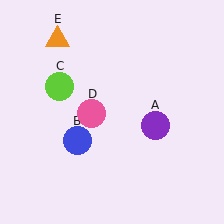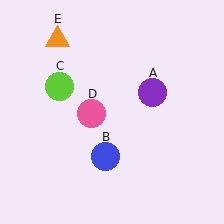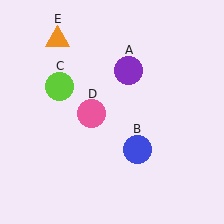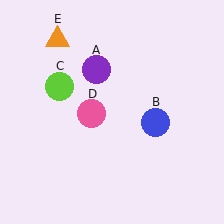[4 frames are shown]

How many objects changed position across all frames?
2 objects changed position: purple circle (object A), blue circle (object B).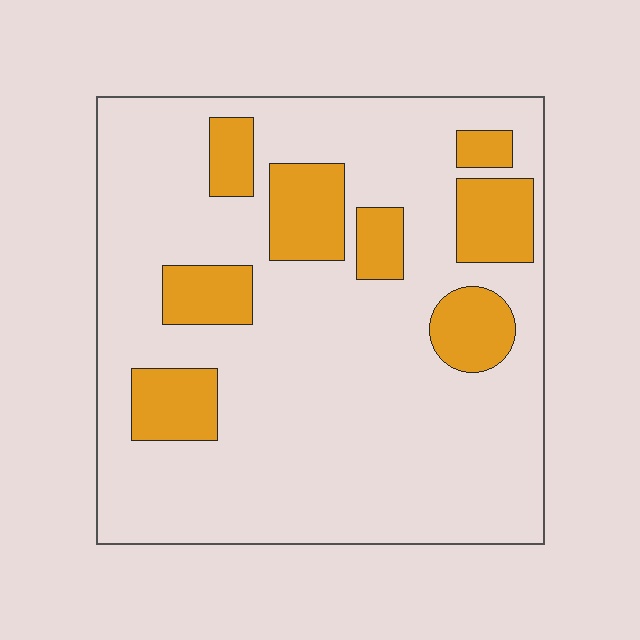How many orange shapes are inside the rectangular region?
8.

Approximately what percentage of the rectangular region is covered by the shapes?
Approximately 20%.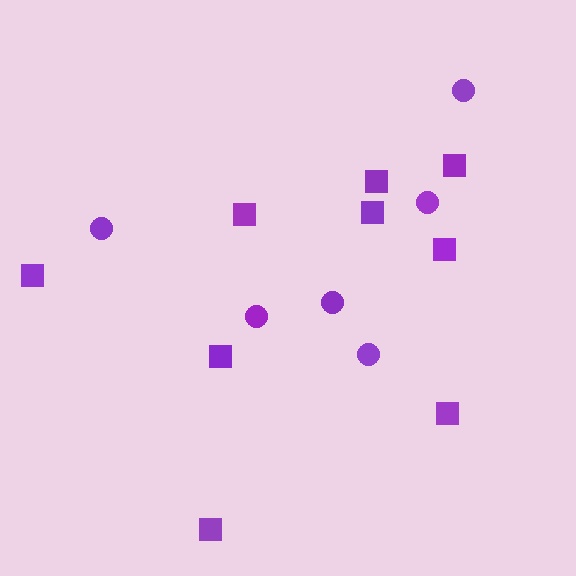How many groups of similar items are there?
There are 2 groups: one group of squares (9) and one group of circles (6).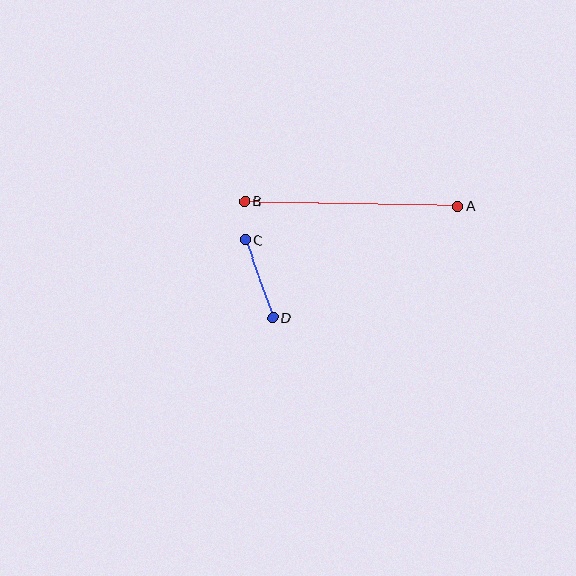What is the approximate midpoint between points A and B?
The midpoint is at approximately (351, 204) pixels.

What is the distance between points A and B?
The distance is approximately 213 pixels.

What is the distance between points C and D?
The distance is approximately 82 pixels.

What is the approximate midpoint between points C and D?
The midpoint is at approximately (259, 279) pixels.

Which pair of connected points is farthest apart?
Points A and B are farthest apart.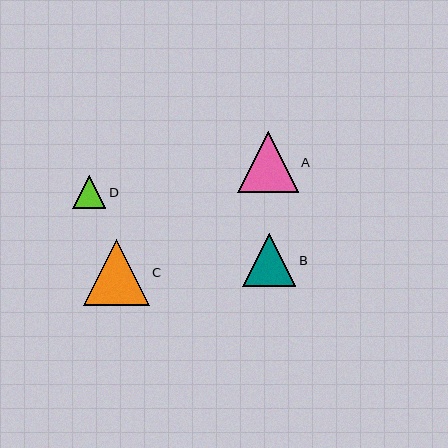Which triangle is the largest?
Triangle C is the largest with a size of approximately 66 pixels.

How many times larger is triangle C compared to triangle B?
Triangle C is approximately 1.2 times the size of triangle B.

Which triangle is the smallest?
Triangle D is the smallest with a size of approximately 34 pixels.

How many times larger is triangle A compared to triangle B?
Triangle A is approximately 1.1 times the size of triangle B.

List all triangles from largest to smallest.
From largest to smallest: C, A, B, D.